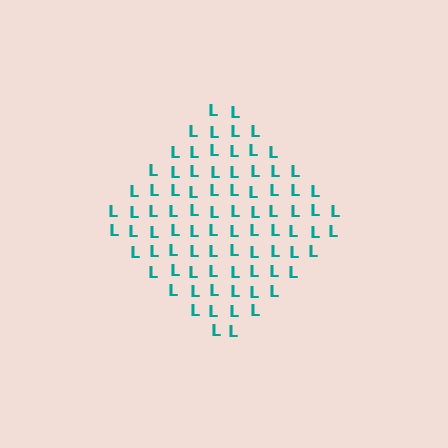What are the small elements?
The small elements are letter L's.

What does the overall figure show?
The overall figure shows a diamond.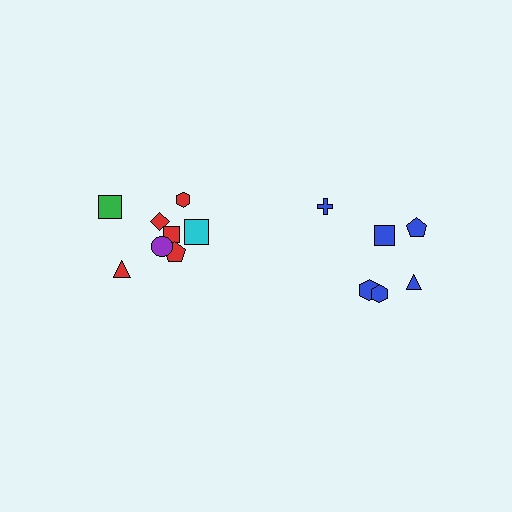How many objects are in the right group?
There are 6 objects.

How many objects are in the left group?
There are 8 objects.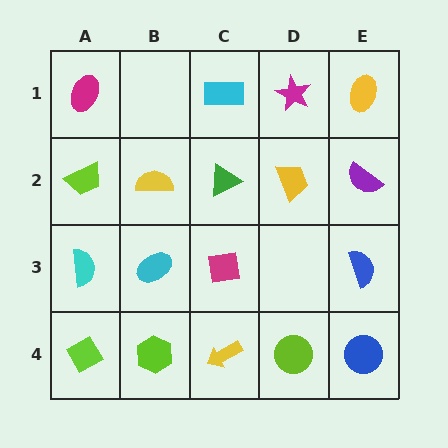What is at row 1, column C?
A cyan rectangle.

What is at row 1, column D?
A magenta star.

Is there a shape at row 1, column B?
No, that cell is empty.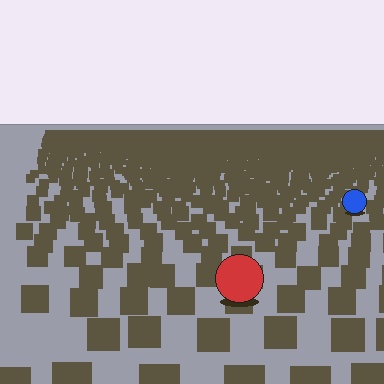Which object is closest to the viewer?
The red circle is closest. The texture marks near it are larger and more spread out.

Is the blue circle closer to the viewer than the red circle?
No. The red circle is closer — you can tell from the texture gradient: the ground texture is coarser near it.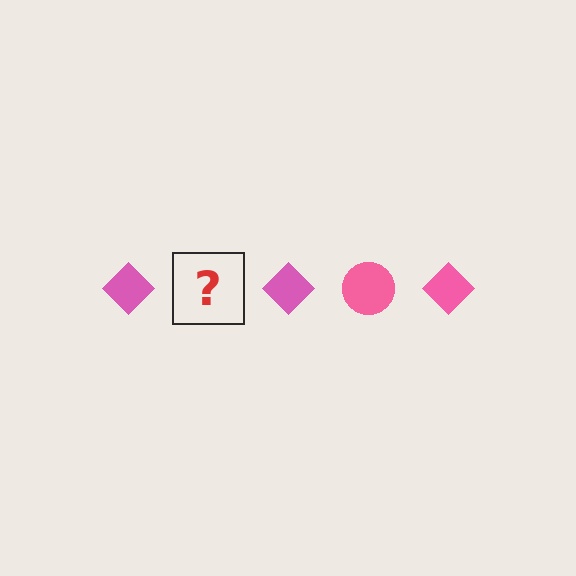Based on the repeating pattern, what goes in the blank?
The blank should be a pink circle.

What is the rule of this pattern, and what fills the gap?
The rule is that the pattern cycles through diamond, circle shapes in pink. The gap should be filled with a pink circle.